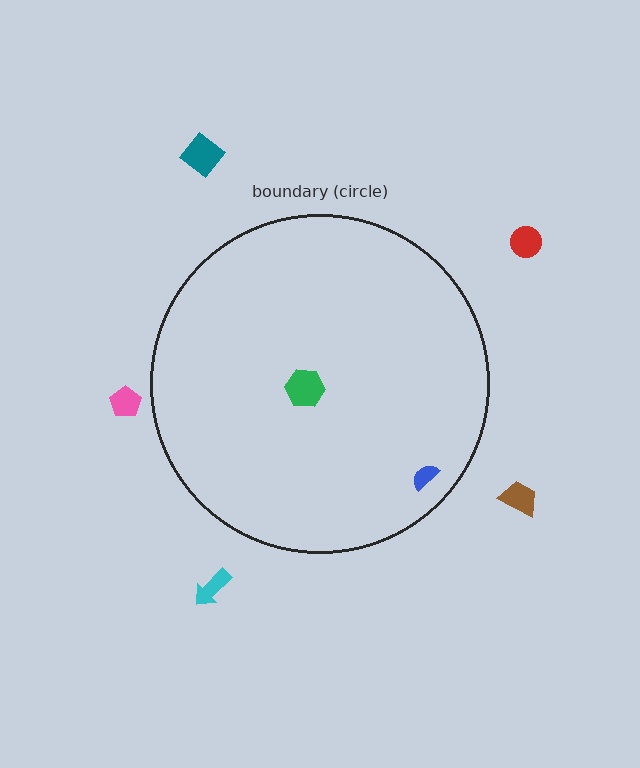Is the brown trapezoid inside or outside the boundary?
Outside.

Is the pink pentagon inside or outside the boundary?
Outside.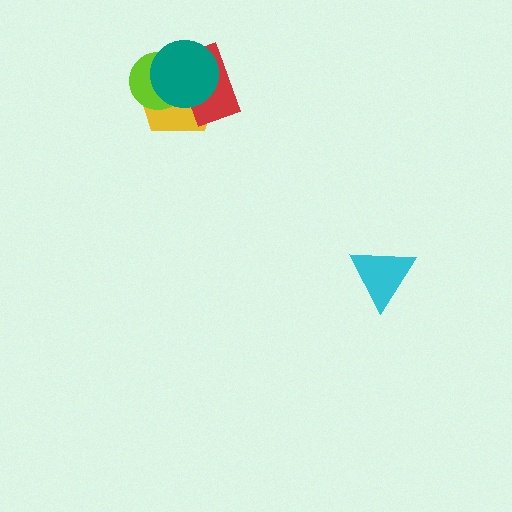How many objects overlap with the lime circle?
3 objects overlap with the lime circle.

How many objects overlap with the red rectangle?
3 objects overlap with the red rectangle.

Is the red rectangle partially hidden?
Yes, it is partially covered by another shape.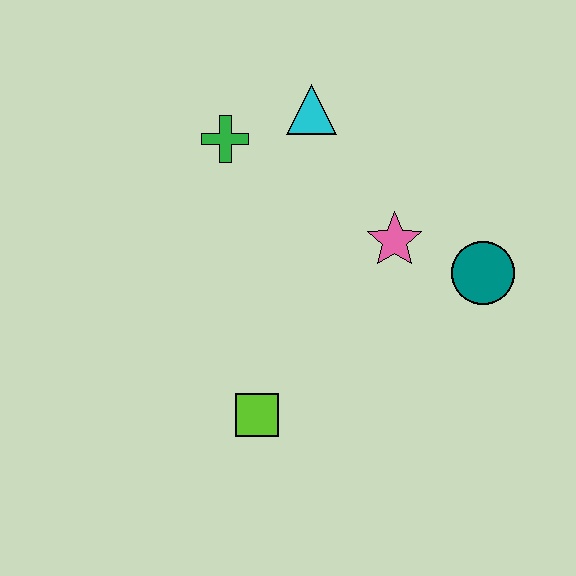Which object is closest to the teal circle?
The pink star is closest to the teal circle.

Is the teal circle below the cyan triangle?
Yes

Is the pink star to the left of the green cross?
No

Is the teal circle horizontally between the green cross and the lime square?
No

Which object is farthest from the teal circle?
The green cross is farthest from the teal circle.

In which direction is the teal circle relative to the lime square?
The teal circle is to the right of the lime square.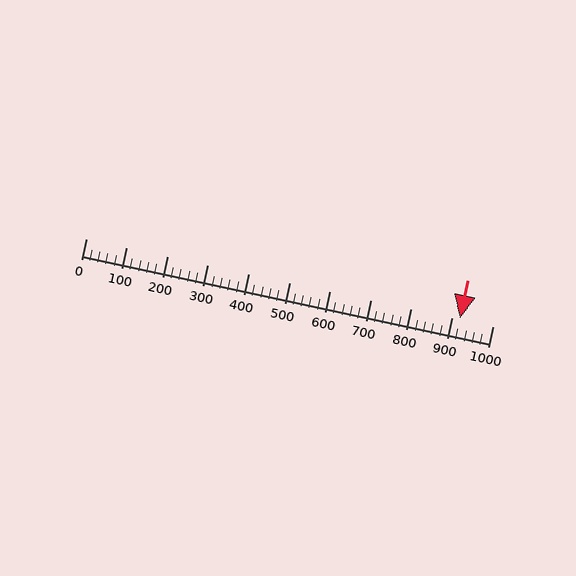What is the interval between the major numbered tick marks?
The major tick marks are spaced 100 units apart.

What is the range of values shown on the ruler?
The ruler shows values from 0 to 1000.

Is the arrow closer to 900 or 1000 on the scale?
The arrow is closer to 900.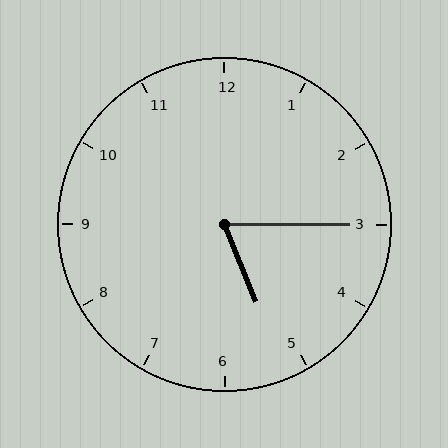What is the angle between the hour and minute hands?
Approximately 68 degrees.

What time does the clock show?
5:15.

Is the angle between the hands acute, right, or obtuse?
It is acute.